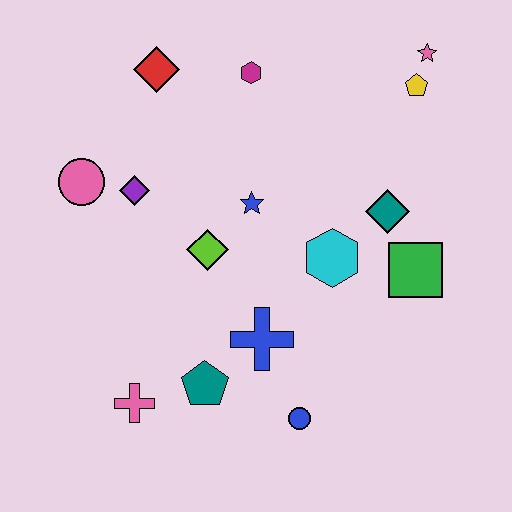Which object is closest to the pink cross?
The teal pentagon is closest to the pink cross.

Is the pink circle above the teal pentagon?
Yes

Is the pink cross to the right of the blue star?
No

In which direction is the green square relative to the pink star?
The green square is below the pink star.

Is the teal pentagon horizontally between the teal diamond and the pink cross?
Yes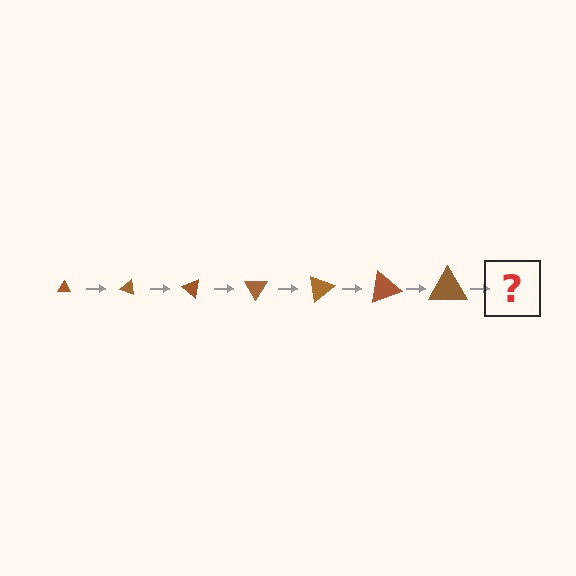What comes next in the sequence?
The next element should be a triangle, larger than the previous one and rotated 140 degrees from the start.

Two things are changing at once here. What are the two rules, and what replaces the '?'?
The two rules are that the triangle grows larger each step and it rotates 20 degrees each step. The '?' should be a triangle, larger than the previous one and rotated 140 degrees from the start.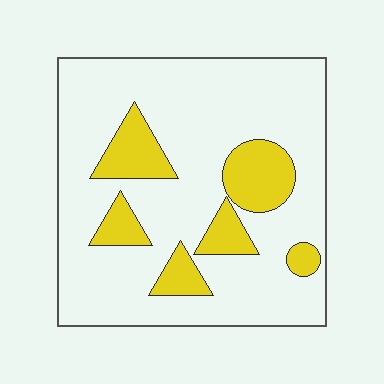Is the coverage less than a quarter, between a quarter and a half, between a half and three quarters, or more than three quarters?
Less than a quarter.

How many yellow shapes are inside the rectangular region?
6.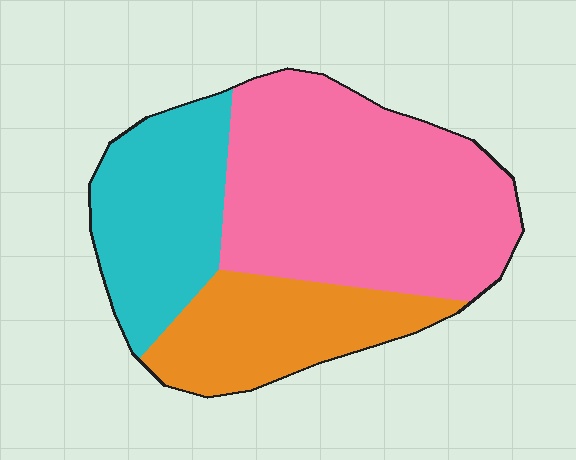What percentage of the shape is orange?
Orange takes up between a sixth and a third of the shape.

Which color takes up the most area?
Pink, at roughly 50%.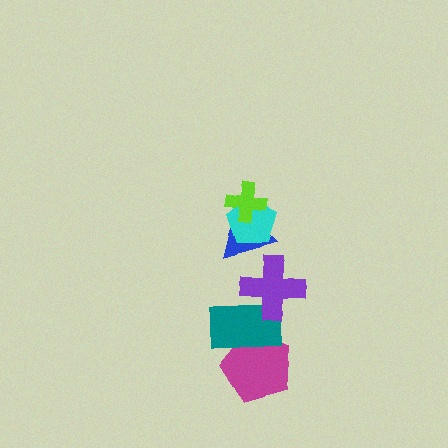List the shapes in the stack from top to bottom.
From top to bottom: the lime cross, the cyan pentagon, the blue triangle, the purple cross, the teal rectangle, the magenta pentagon.